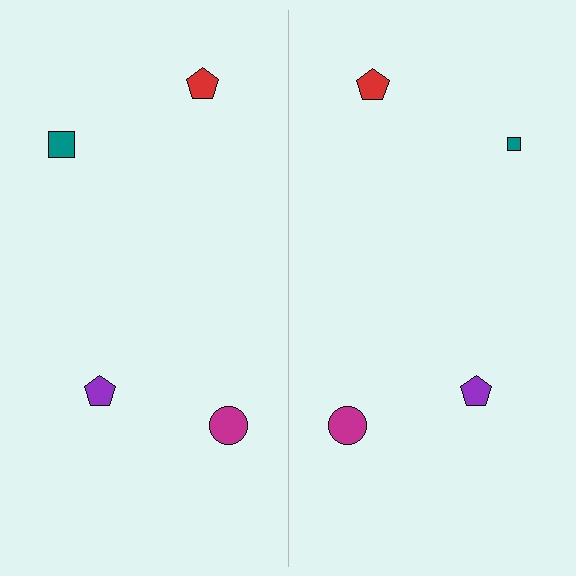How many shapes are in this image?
There are 8 shapes in this image.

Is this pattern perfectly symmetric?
No, the pattern is not perfectly symmetric. The teal square on the right side has a different size than its mirror counterpart.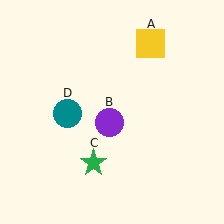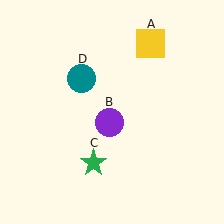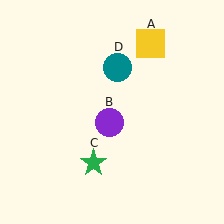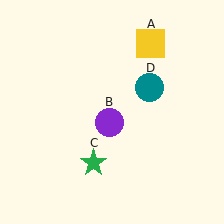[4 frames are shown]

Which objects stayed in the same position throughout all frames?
Yellow square (object A) and purple circle (object B) and green star (object C) remained stationary.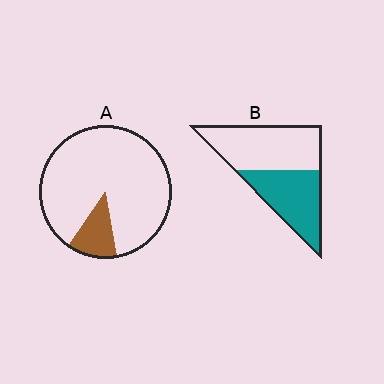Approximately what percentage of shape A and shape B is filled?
A is approximately 15% and B is approximately 45%.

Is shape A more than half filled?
No.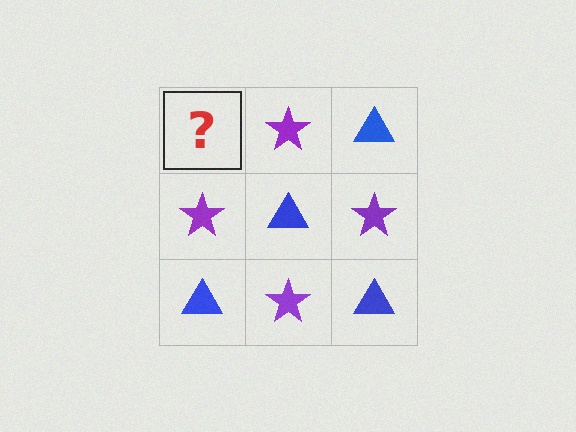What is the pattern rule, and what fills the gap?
The rule is that it alternates blue triangle and purple star in a checkerboard pattern. The gap should be filled with a blue triangle.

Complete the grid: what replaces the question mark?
The question mark should be replaced with a blue triangle.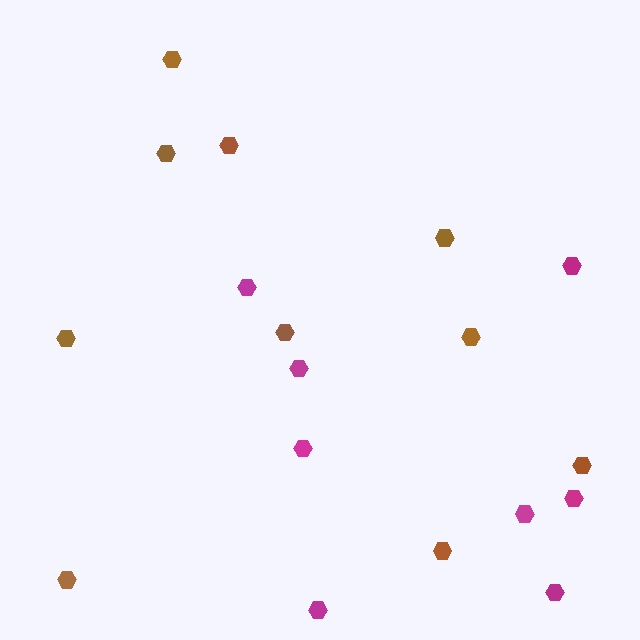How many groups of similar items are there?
There are 2 groups: one group of magenta hexagons (8) and one group of brown hexagons (10).